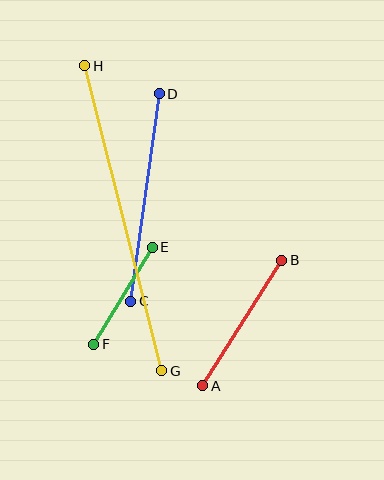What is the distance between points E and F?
The distance is approximately 114 pixels.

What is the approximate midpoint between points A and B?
The midpoint is at approximately (242, 323) pixels.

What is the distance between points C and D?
The distance is approximately 209 pixels.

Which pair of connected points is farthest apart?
Points G and H are farthest apart.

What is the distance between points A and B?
The distance is approximately 148 pixels.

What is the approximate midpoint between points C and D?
The midpoint is at approximately (145, 197) pixels.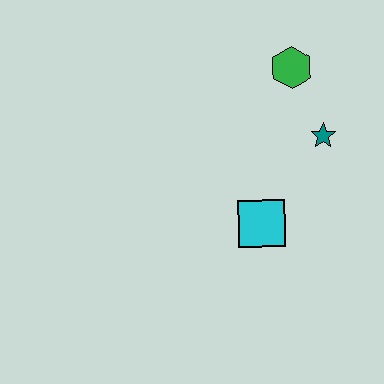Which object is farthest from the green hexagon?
The cyan square is farthest from the green hexagon.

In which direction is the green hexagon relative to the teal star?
The green hexagon is above the teal star.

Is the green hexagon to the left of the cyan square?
No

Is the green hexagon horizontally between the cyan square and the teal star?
Yes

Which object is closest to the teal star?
The green hexagon is closest to the teal star.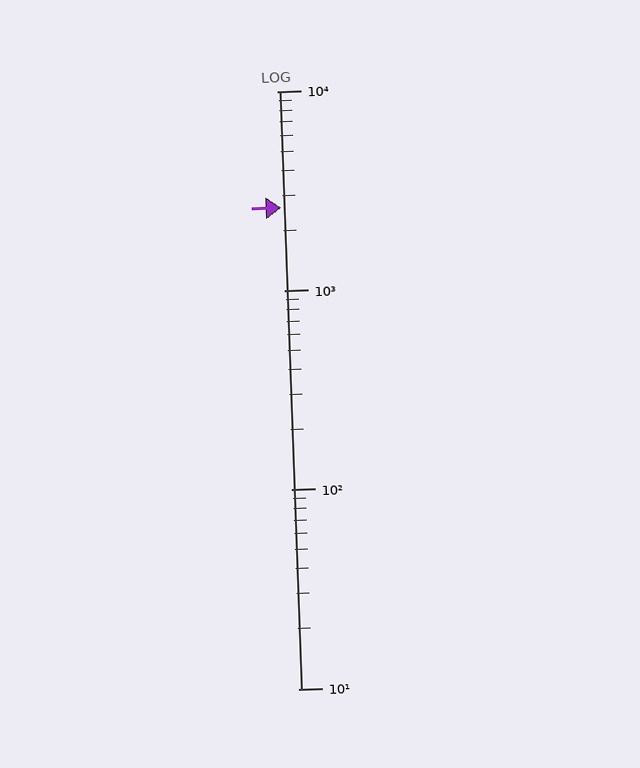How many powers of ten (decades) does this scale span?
The scale spans 3 decades, from 10 to 10000.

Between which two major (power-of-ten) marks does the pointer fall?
The pointer is between 1000 and 10000.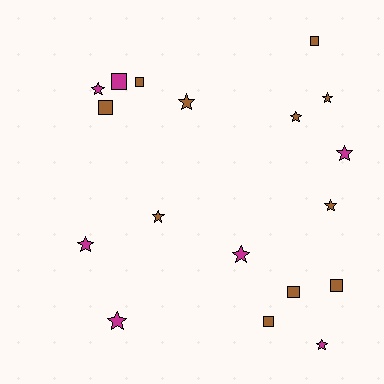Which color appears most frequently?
Brown, with 11 objects.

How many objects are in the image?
There are 18 objects.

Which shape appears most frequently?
Star, with 11 objects.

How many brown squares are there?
There are 6 brown squares.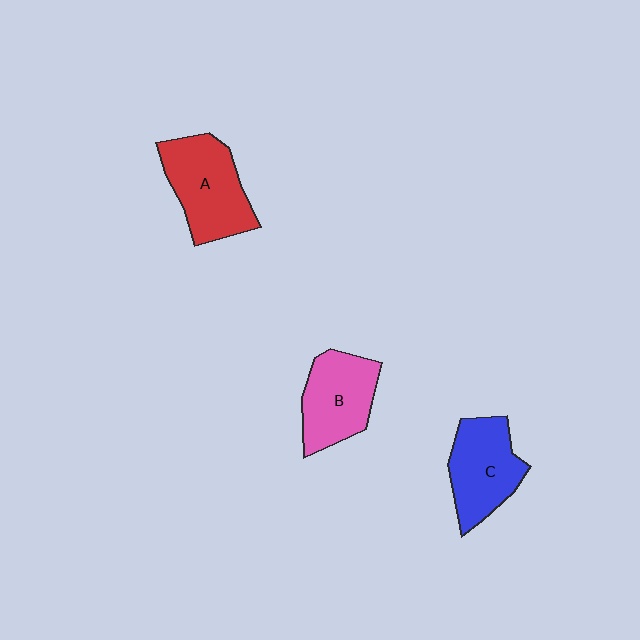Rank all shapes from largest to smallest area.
From largest to smallest: A (red), C (blue), B (pink).